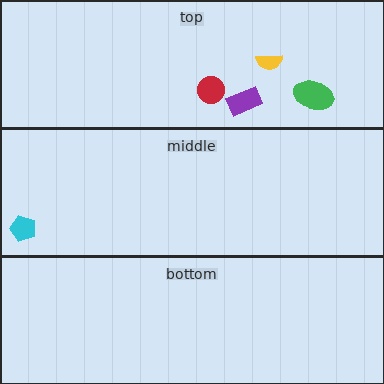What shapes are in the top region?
The green ellipse, the yellow semicircle, the red circle, the purple rectangle.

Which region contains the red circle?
The top region.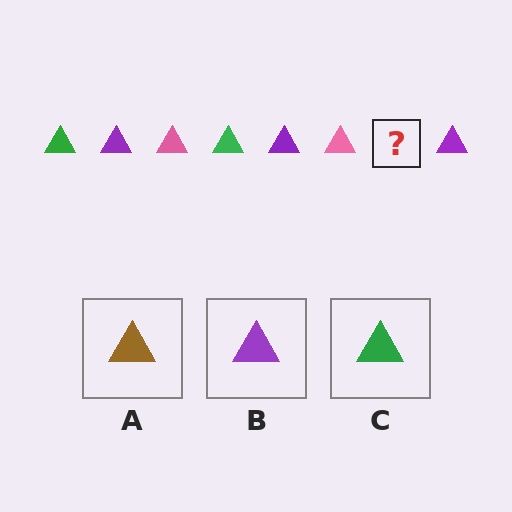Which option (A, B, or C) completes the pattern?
C.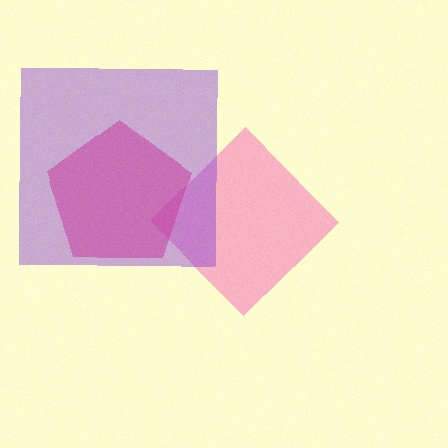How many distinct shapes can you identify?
There are 3 distinct shapes: a pink diamond, a purple square, a magenta pentagon.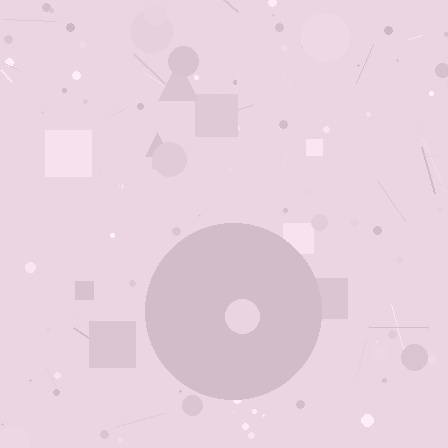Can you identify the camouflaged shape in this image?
The camouflaged shape is a circle.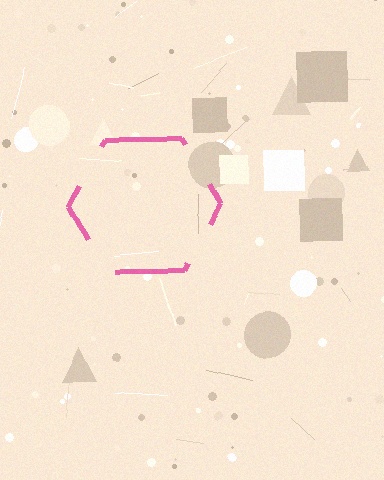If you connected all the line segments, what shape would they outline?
They would outline a hexagon.